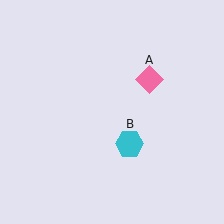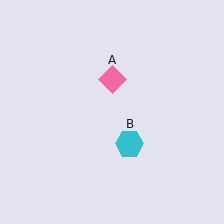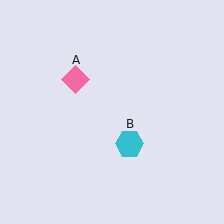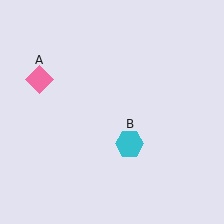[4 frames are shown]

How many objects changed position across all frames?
1 object changed position: pink diamond (object A).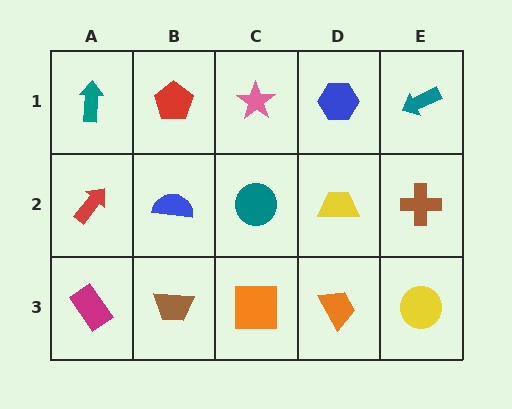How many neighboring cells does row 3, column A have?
2.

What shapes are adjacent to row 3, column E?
A brown cross (row 2, column E), an orange trapezoid (row 3, column D).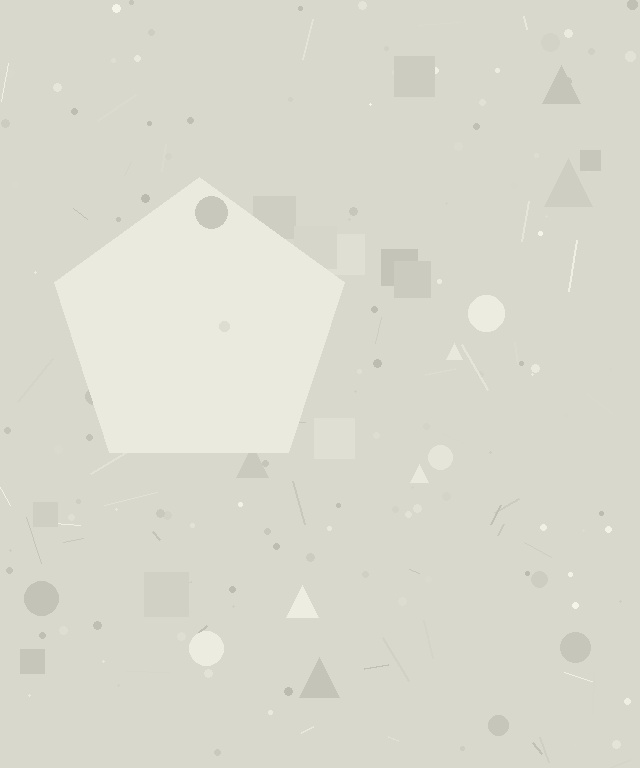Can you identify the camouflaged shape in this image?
The camouflaged shape is a pentagon.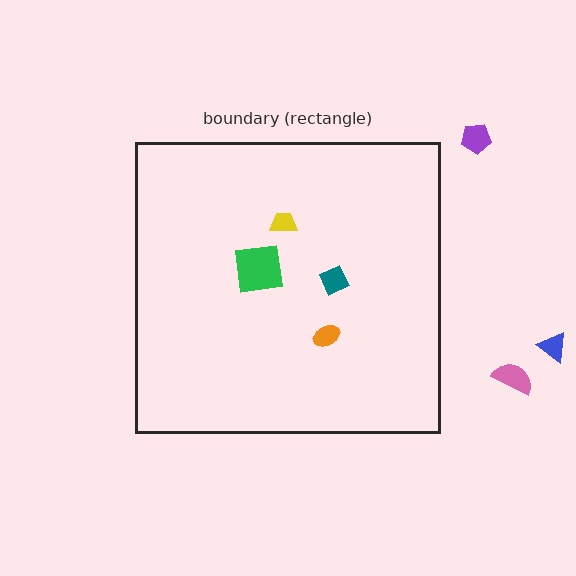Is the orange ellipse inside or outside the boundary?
Inside.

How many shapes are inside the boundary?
4 inside, 3 outside.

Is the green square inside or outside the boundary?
Inside.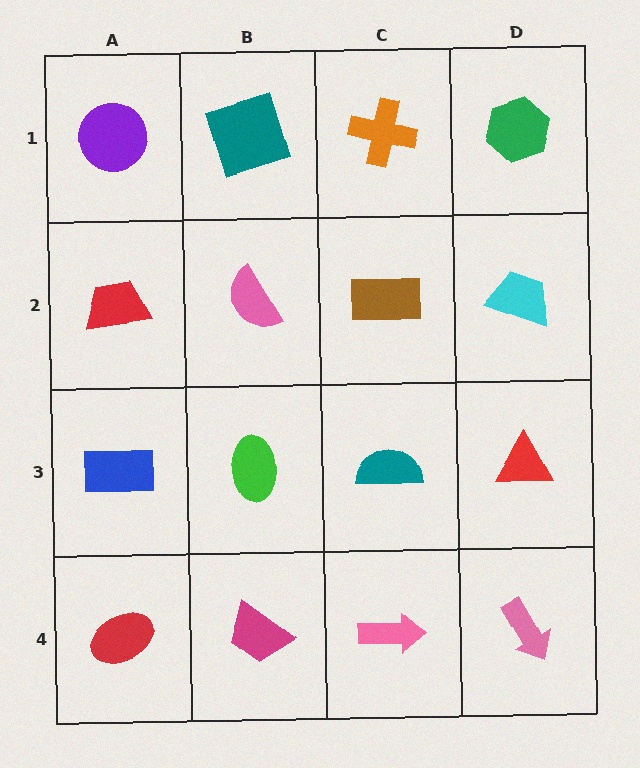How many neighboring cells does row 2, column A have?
3.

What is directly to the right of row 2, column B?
A brown rectangle.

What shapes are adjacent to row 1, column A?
A red trapezoid (row 2, column A), a teal square (row 1, column B).